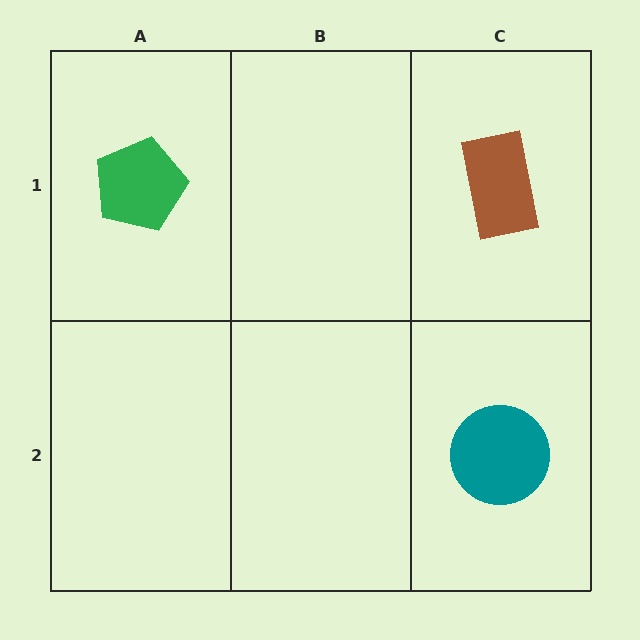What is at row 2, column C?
A teal circle.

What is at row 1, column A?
A green pentagon.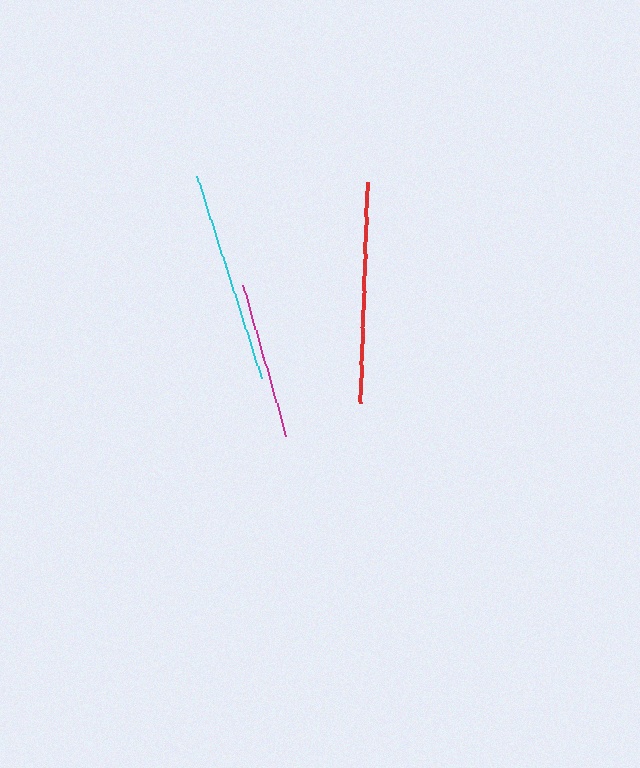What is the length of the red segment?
The red segment is approximately 221 pixels long.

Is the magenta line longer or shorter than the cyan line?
The cyan line is longer than the magenta line.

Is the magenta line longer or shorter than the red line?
The red line is longer than the magenta line.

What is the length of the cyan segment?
The cyan segment is approximately 211 pixels long.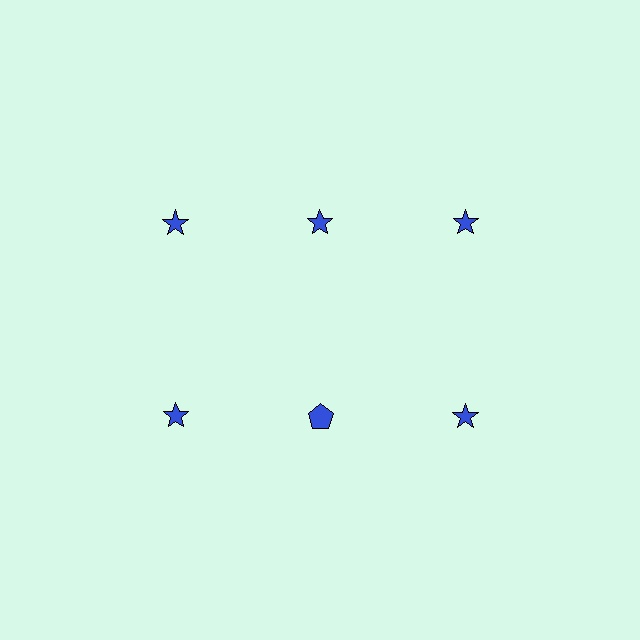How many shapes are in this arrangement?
There are 6 shapes arranged in a grid pattern.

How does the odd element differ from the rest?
It has a different shape: pentagon instead of star.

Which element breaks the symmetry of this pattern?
The blue pentagon in the second row, second from left column breaks the symmetry. All other shapes are blue stars.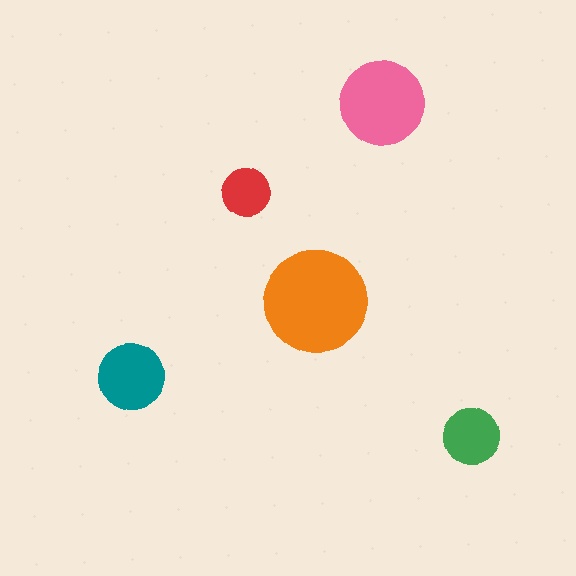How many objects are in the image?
There are 5 objects in the image.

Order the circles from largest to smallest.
the orange one, the pink one, the teal one, the green one, the red one.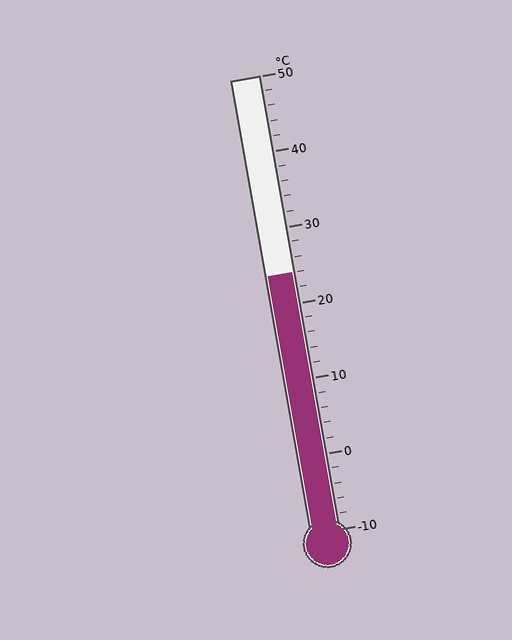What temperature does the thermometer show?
The thermometer shows approximately 24°C.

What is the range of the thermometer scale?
The thermometer scale ranges from -10°C to 50°C.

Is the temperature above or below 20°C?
The temperature is above 20°C.